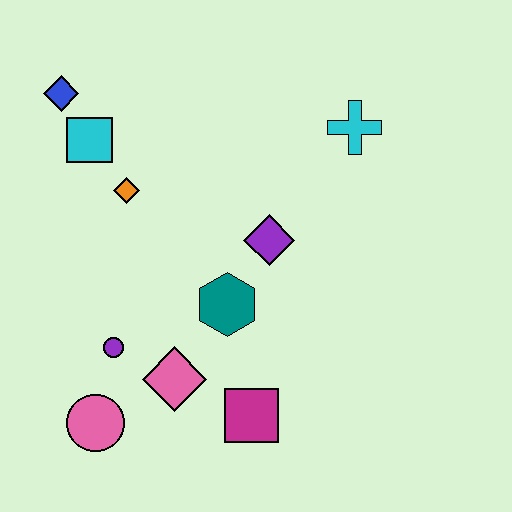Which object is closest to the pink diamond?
The purple circle is closest to the pink diamond.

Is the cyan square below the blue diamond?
Yes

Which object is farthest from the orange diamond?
The magenta square is farthest from the orange diamond.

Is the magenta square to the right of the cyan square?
Yes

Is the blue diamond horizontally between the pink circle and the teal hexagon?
No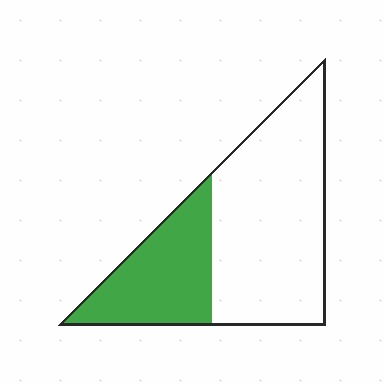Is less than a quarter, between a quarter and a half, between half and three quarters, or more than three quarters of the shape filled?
Between a quarter and a half.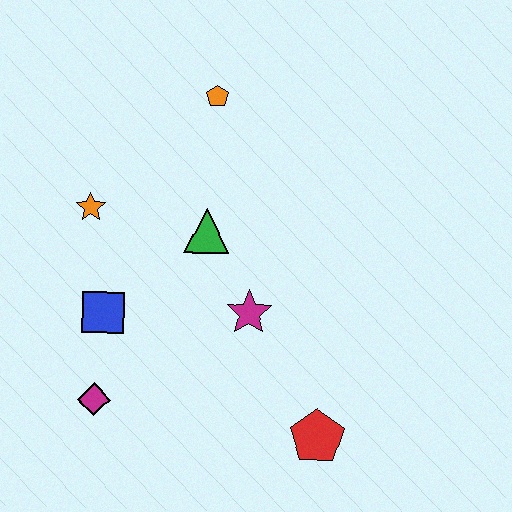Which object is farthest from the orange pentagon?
The red pentagon is farthest from the orange pentagon.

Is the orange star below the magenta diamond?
No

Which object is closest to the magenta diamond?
The blue square is closest to the magenta diamond.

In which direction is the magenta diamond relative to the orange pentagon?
The magenta diamond is below the orange pentagon.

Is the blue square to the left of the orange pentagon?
Yes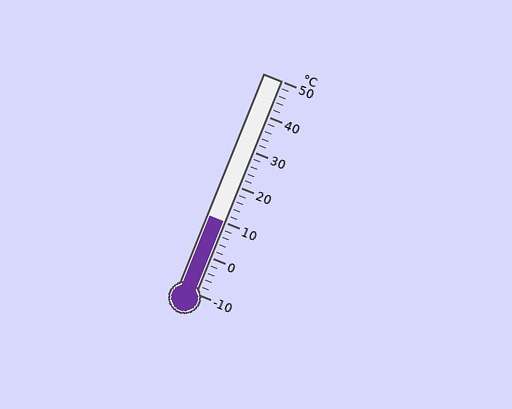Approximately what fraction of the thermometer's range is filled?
The thermometer is filled to approximately 35% of its range.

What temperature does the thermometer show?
The thermometer shows approximately 10°C.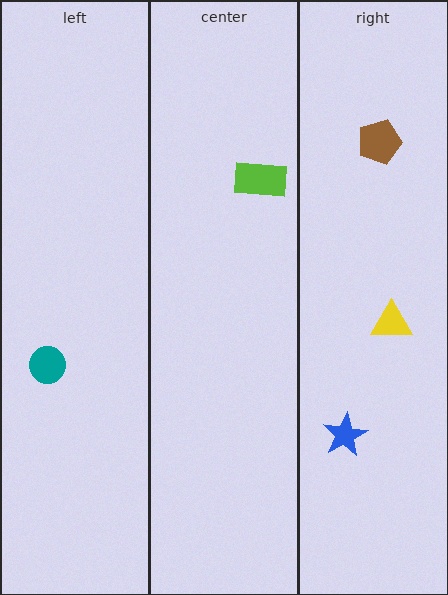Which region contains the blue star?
The right region.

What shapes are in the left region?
The teal circle.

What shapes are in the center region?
The lime rectangle.